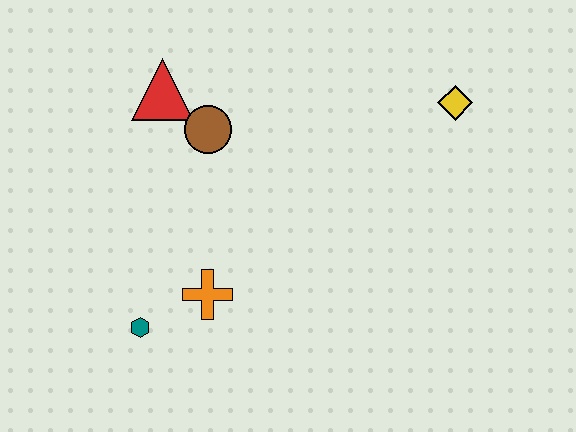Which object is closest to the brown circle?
The red triangle is closest to the brown circle.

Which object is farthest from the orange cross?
The yellow diamond is farthest from the orange cross.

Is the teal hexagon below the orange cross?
Yes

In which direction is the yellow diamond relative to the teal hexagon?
The yellow diamond is to the right of the teal hexagon.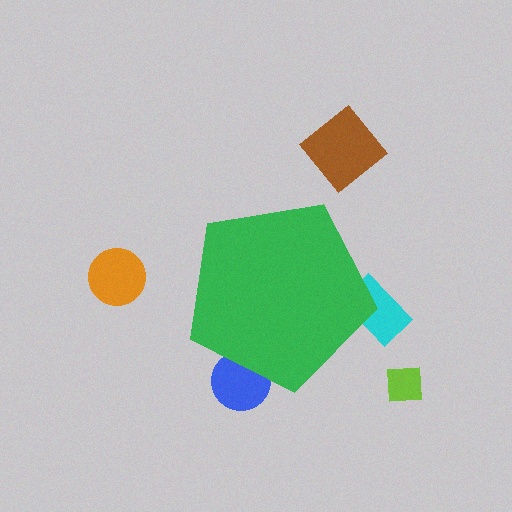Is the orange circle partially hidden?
No, the orange circle is fully visible.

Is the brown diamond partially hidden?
No, the brown diamond is fully visible.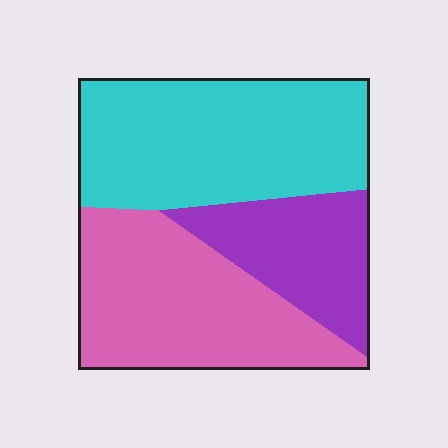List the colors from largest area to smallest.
From largest to smallest: cyan, pink, purple.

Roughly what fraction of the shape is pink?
Pink takes up about three eighths (3/8) of the shape.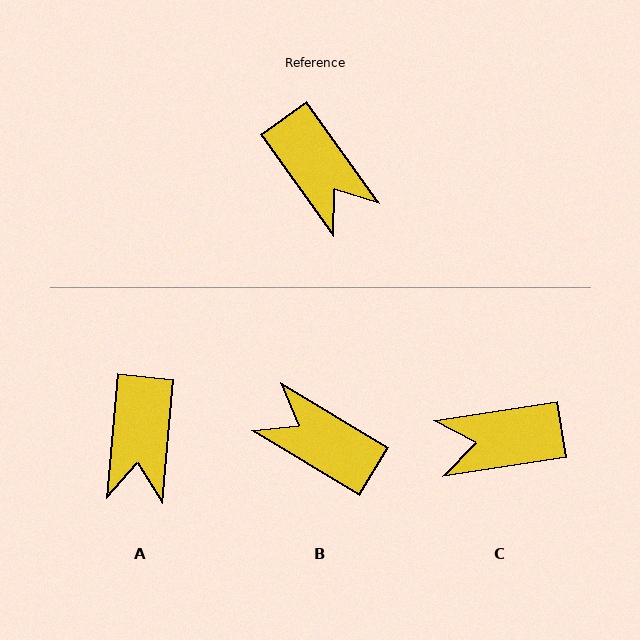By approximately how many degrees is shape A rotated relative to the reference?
Approximately 41 degrees clockwise.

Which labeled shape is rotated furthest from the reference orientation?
B, about 157 degrees away.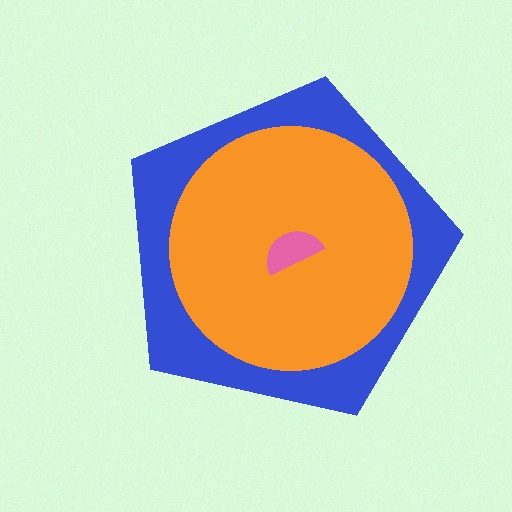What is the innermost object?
The pink semicircle.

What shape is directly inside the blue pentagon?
The orange circle.